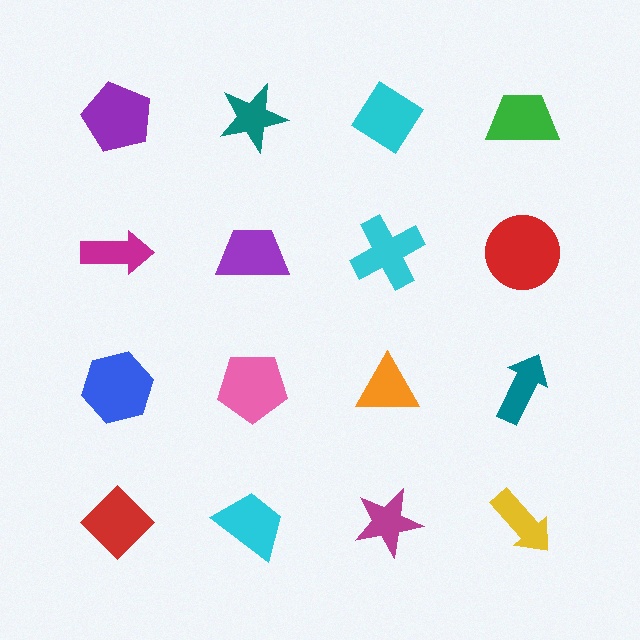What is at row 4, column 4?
A yellow arrow.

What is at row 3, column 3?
An orange triangle.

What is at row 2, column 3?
A cyan cross.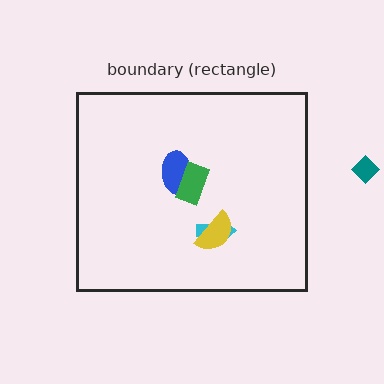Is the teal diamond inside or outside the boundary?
Outside.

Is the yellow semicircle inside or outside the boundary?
Inside.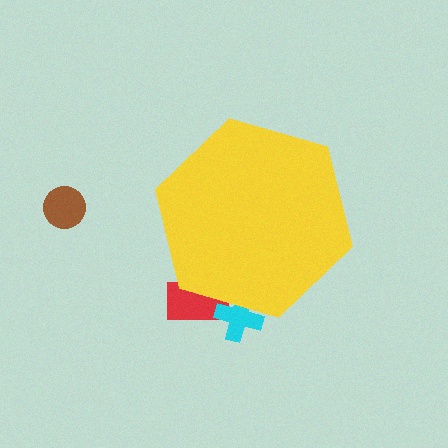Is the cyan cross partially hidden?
Yes, the cyan cross is partially hidden behind the yellow hexagon.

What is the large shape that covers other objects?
A yellow hexagon.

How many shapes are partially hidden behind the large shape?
2 shapes are partially hidden.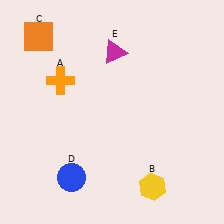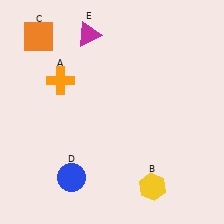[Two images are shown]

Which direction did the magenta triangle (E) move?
The magenta triangle (E) moved left.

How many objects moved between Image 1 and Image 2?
1 object moved between the two images.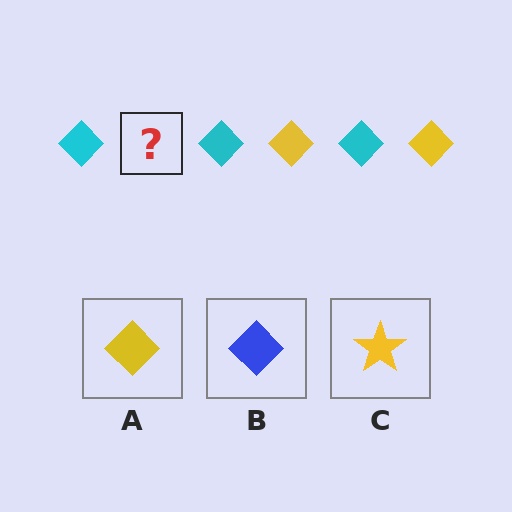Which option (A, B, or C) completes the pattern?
A.